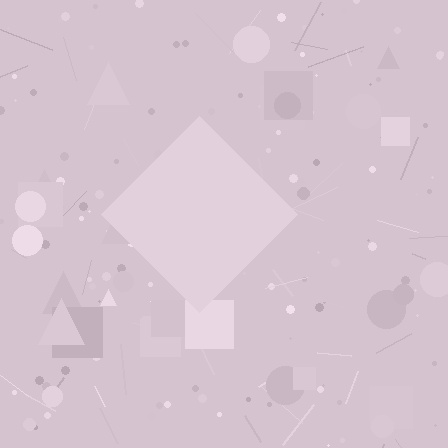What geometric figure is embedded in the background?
A diamond is embedded in the background.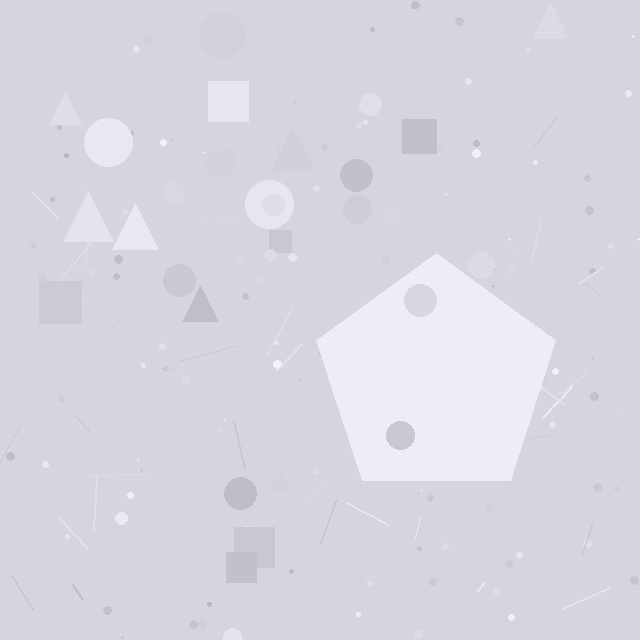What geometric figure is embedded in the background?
A pentagon is embedded in the background.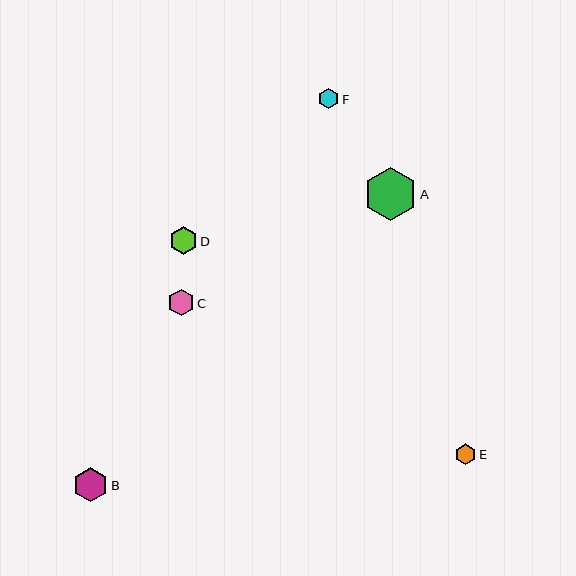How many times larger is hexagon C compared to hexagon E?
Hexagon C is approximately 1.3 times the size of hexagon E.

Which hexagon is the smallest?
Hexagon F is the smallest with a size of approximately 21 pixels.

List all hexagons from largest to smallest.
From largest to smallest: A, B, D, C, E, F.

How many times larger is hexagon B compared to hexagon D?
Hexagon B is approximately 1.2 times the size of hexagon D.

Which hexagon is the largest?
Hexagon A is the largest with a size of approximately 53 pixels.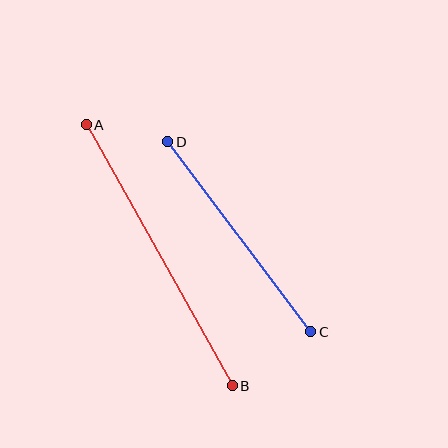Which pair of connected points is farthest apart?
Points A and B are farthest apart.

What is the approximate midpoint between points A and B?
The midpoint is at approximately (159, 255) pixels.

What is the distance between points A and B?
The distance is approximately 299 pixels.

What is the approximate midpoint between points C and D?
The midpoint is at approximately (239, 237) pixels.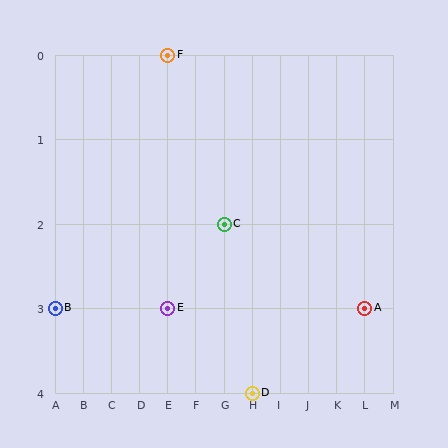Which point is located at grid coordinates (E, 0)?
Point F is at (E, 0).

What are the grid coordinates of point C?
Point C is at grid coordinates (G, 2).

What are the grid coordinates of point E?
Point E is at grid coordinates (E, 3).